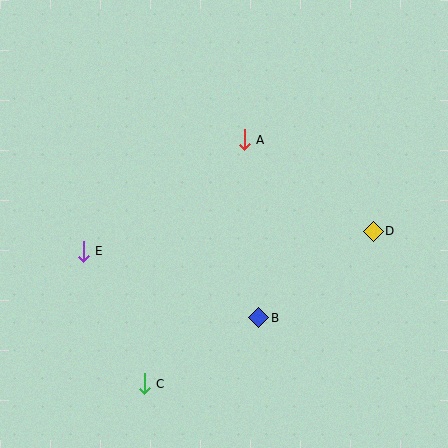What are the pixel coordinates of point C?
Point C is at (144, 384).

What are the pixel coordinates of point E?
Point E is at (83, 251).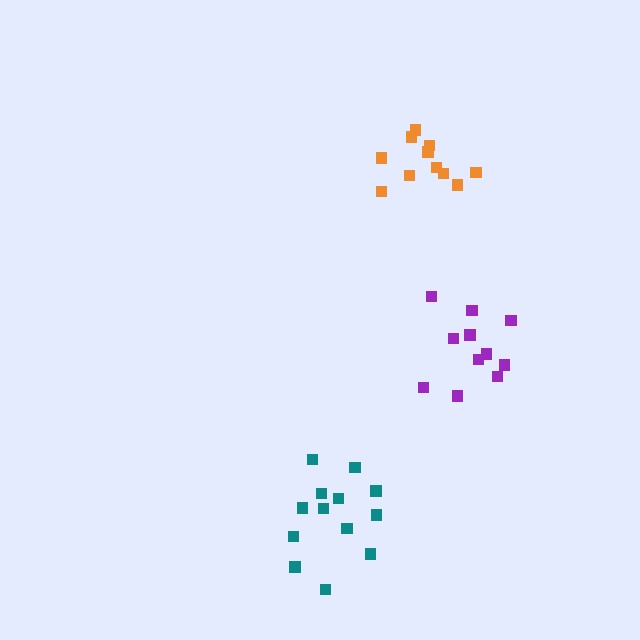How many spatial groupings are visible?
There are 3 spatial groupings.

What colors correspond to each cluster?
The clusters are colored: orange, teal, purple.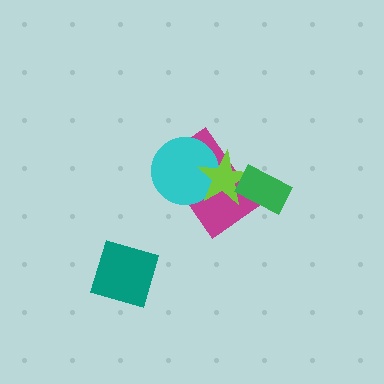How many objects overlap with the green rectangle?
2 objects overlap with the green rectangle.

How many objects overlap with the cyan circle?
2 objects overlap with the cyan circle.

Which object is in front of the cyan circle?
The lime star is in front of the cyan circle.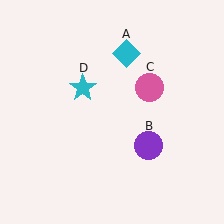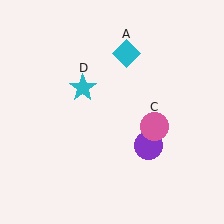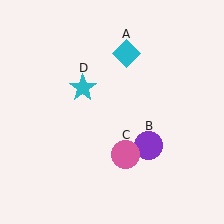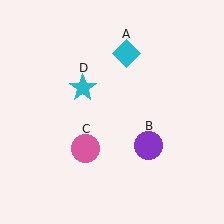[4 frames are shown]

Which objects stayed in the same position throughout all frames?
Cyan diamond (object A) and purple circle (object B) and cyan star (object D) remained stationary.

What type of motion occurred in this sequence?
The pink circle (object C) rotated clockwise around the center of the scene.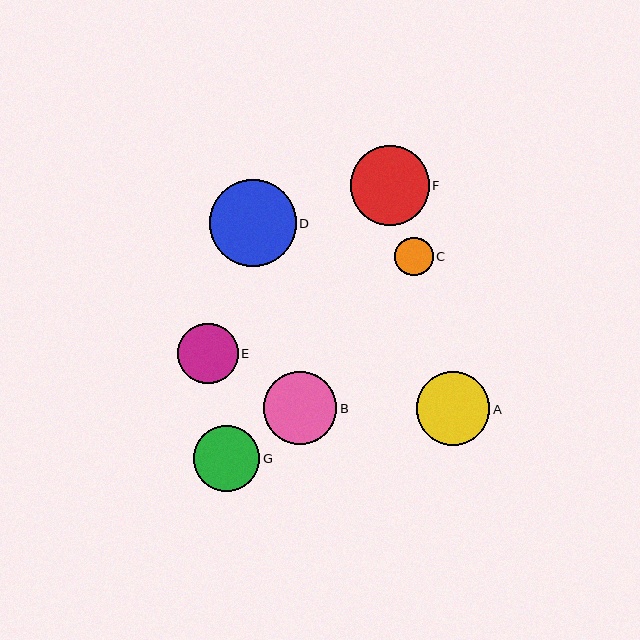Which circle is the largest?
Circle D is the largest with a size of approximately 87 pixels.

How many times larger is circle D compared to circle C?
Circle D is approximately 2.3 times the size of circle C.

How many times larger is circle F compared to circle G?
Circle F is approximately 1.2 times the size of circle G.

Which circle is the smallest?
Circle C is the smallest with a size of approximately 38 pixels.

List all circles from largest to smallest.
From largest to smallest: D, F, B, A, G, E, C.